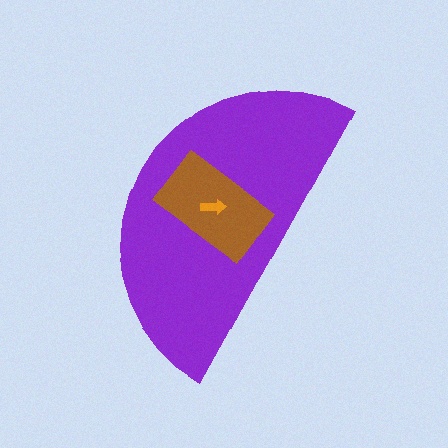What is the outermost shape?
The purple semicircle.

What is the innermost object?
The orange arrow.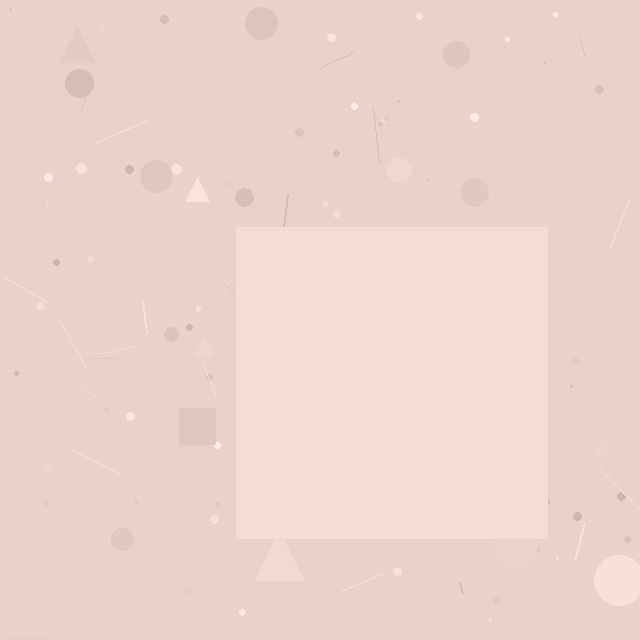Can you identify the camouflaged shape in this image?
The camouflaged shape is a square.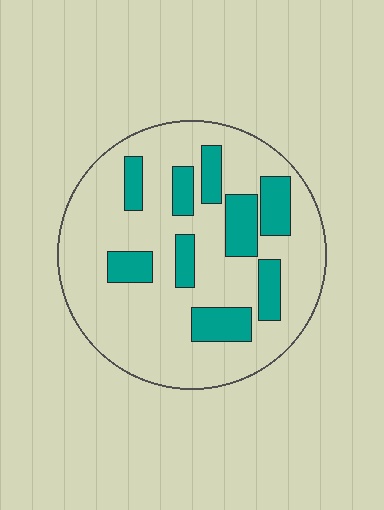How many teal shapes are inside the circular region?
9.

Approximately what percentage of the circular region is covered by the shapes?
Approximately 25%.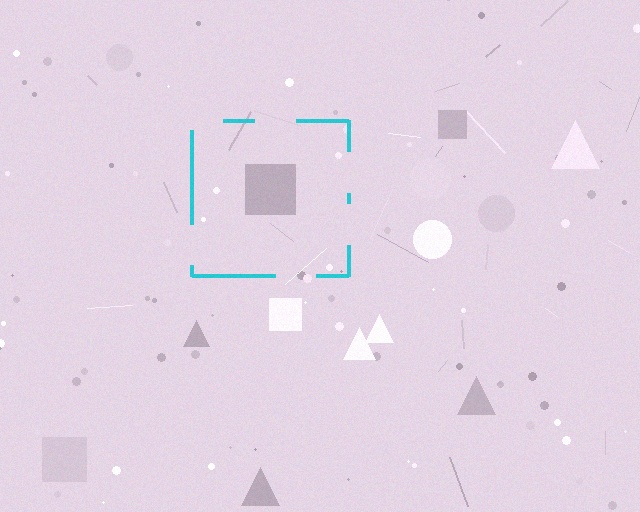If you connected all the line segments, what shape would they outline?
They would outline a square.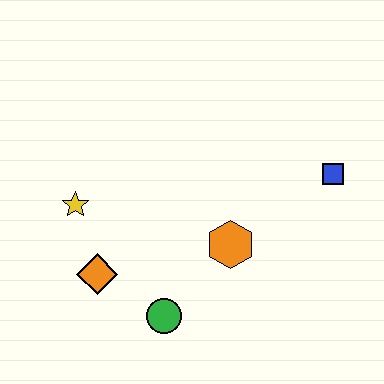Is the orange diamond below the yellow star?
Yes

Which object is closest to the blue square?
The orange hexagon is closest to the blue square.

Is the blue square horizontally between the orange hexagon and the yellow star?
No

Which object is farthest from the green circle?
The blue square is farthest from the green circle.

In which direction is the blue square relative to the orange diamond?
The blue square is to the right of the orange diamond.